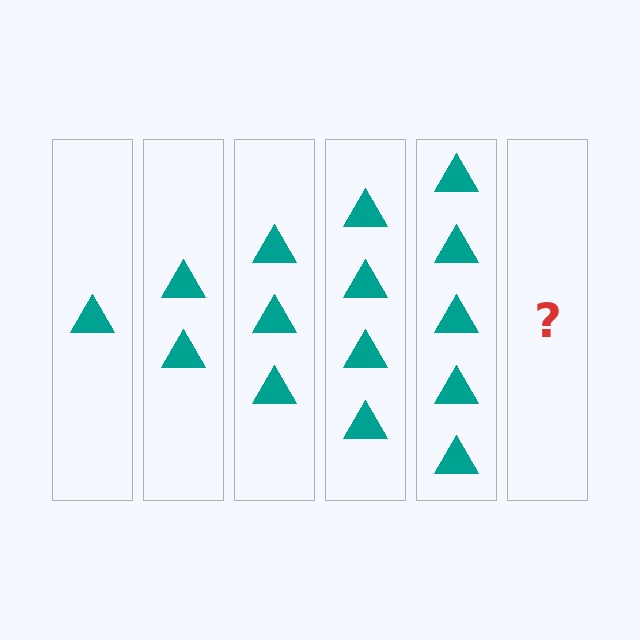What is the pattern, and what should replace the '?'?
The pattern is that each step adds one more triangle. The '?' should be 6 triangles.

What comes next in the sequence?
The next element should be 6 triangles.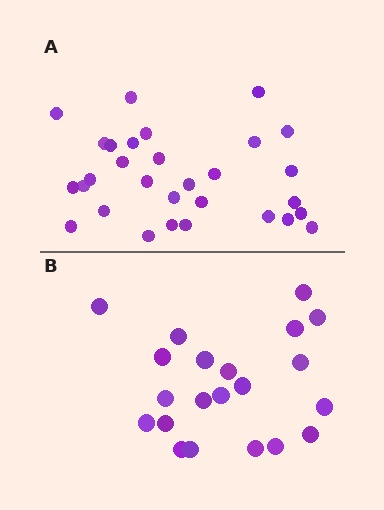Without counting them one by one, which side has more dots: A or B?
Region A (the top region) has more dots.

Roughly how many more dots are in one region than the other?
Region A has roughly 8 or so more dots than region B.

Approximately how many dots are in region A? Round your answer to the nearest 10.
About 30 dots.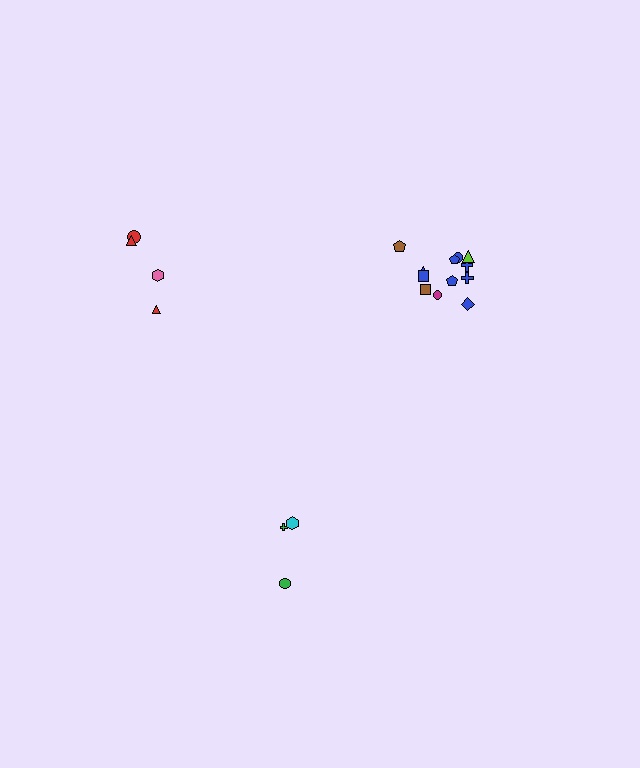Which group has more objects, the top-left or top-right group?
The top-right group.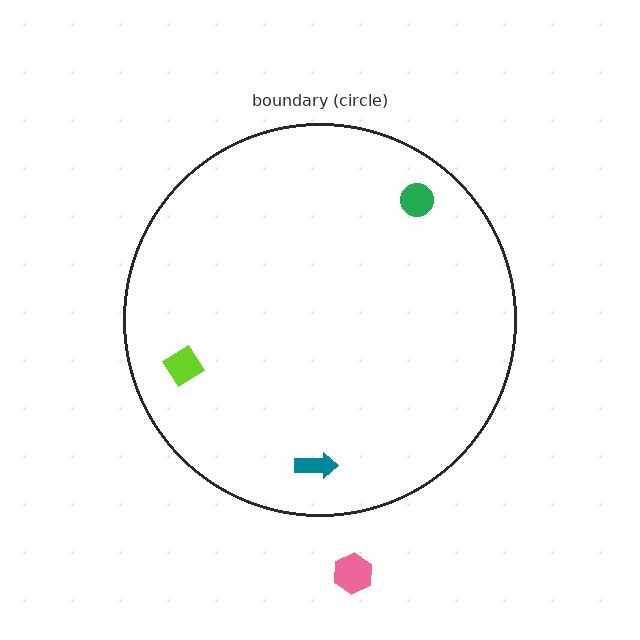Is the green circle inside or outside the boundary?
Inside.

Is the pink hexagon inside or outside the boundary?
Outside.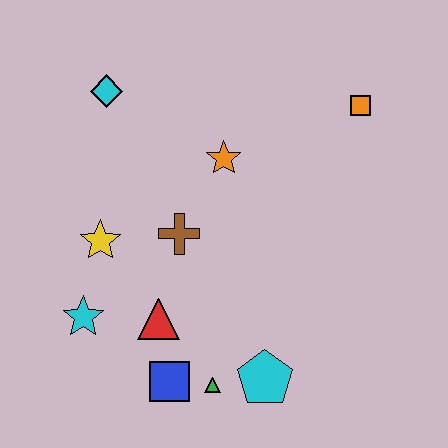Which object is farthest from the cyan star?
The orange square is farthest from the cyan star.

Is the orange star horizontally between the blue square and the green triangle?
No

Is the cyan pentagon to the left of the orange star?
No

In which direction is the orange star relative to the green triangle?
The orange star is above the green triangle.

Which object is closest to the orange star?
The brown cross is closest to the orange star.